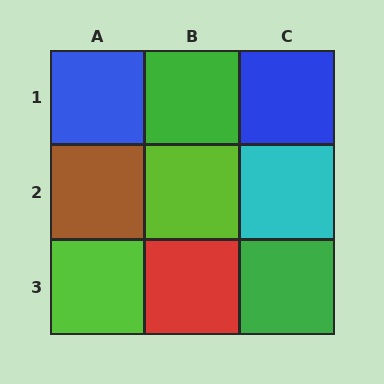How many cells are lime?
2 cells are lime.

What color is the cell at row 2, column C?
Cyan.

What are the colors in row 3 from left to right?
Lime, red, green.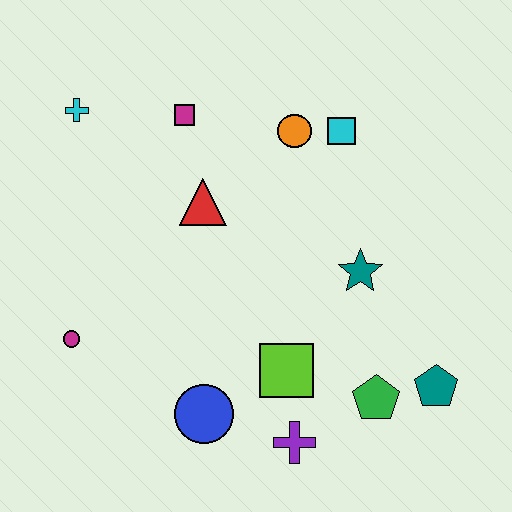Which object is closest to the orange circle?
The cyan square is closest to the orange circle.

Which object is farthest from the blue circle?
The cyan cross is farthest from the blue circle.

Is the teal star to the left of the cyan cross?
No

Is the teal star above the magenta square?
No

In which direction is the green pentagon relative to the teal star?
The green pentagon is below the teal star.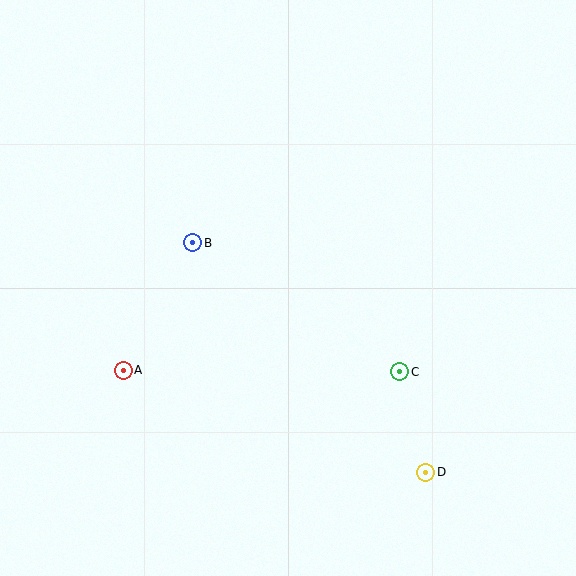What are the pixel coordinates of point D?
Point D is at (426, 472).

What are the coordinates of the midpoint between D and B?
The midpoint between D and B is at (309, 357).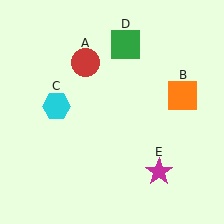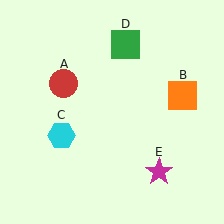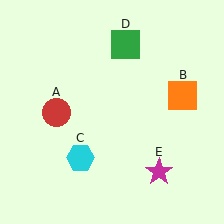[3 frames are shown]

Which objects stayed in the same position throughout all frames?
Orange square (object B) and green square (object D) and magenta star (object E) remained stationary.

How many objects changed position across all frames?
2 objects changed position: red circle (object A), cyan hexagon (object C).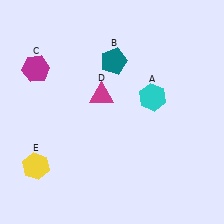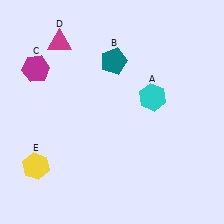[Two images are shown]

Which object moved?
The magenta triangle (D) moved up.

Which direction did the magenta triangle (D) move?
The magenta triangle (D) moved up.